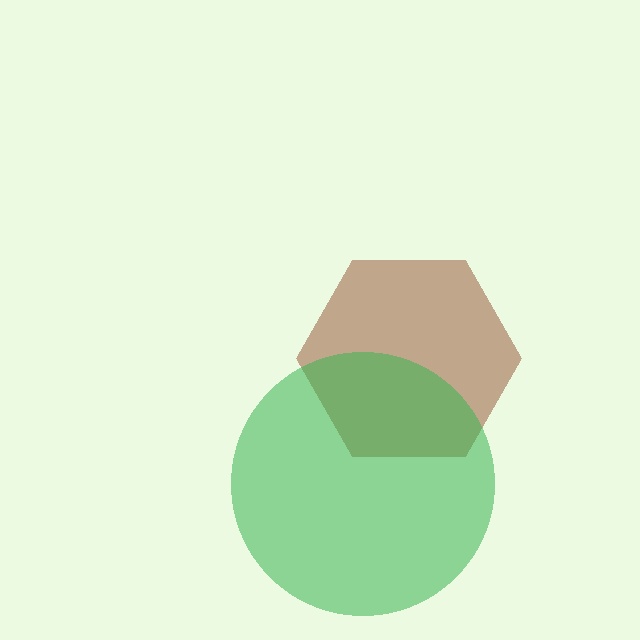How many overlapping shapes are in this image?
There are 2 overlapping shapes in the image.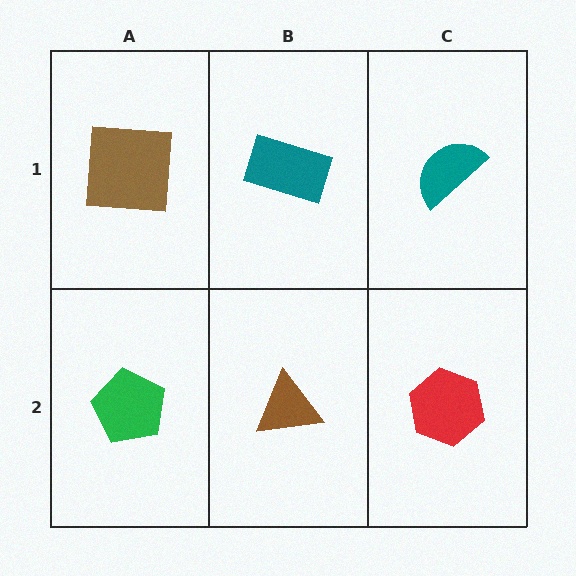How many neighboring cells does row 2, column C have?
2.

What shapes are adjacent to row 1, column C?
A red hexagon (row 2, column C), a teal rectangle (row 1, column B).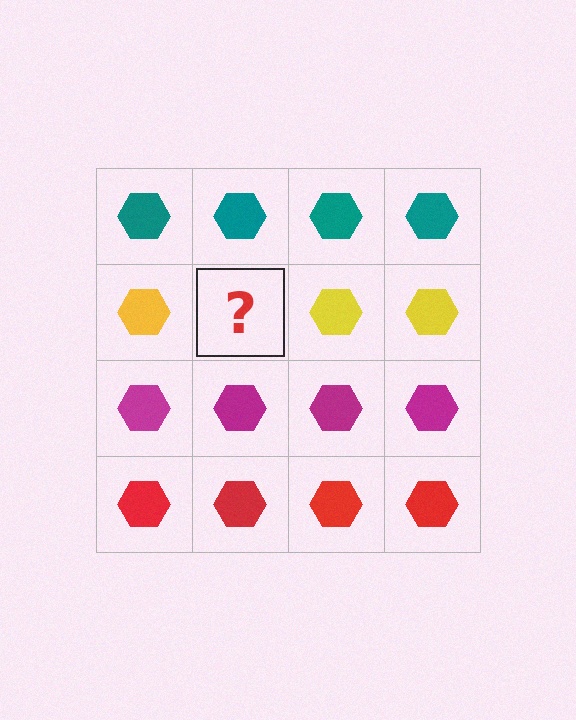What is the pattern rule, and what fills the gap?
The rule is that each row has a consistent color. The gap should be filled with a yellow hexagon.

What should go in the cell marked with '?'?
The missing cell should contain a yellow hexagon.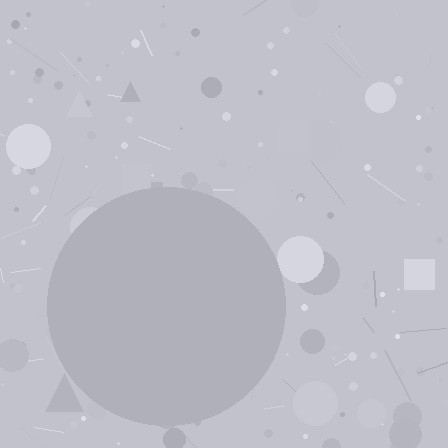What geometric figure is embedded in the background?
A circle is embedded in the background.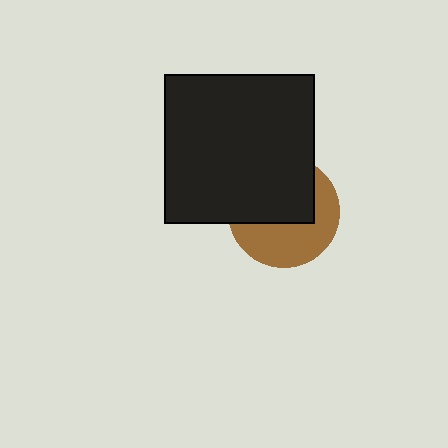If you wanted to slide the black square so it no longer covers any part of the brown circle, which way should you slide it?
Slide it up — that is the most direct way to separate the two shapes.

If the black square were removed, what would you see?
You would see the complete brown circle.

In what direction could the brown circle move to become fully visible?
The brown circle could move down. That would shift it out from behind the black square entirely.